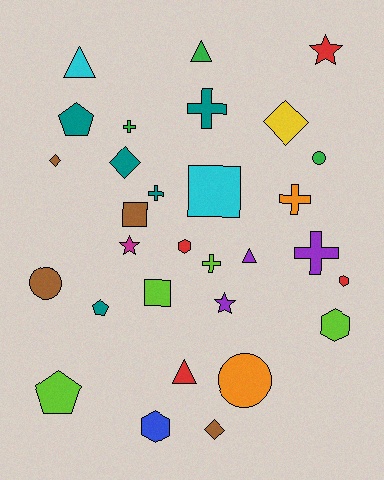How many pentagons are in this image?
There are 3 pentagons.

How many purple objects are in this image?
There are 3 purple objects.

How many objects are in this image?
There are 30 objects.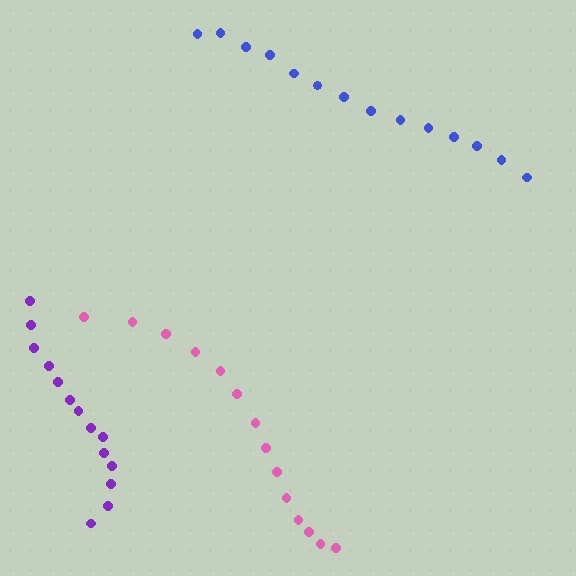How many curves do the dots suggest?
There are 3 distinct paths.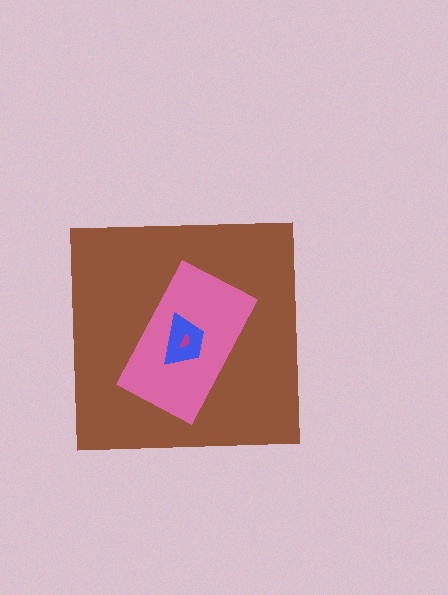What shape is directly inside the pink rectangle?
The blue trapezoid.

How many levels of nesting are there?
4.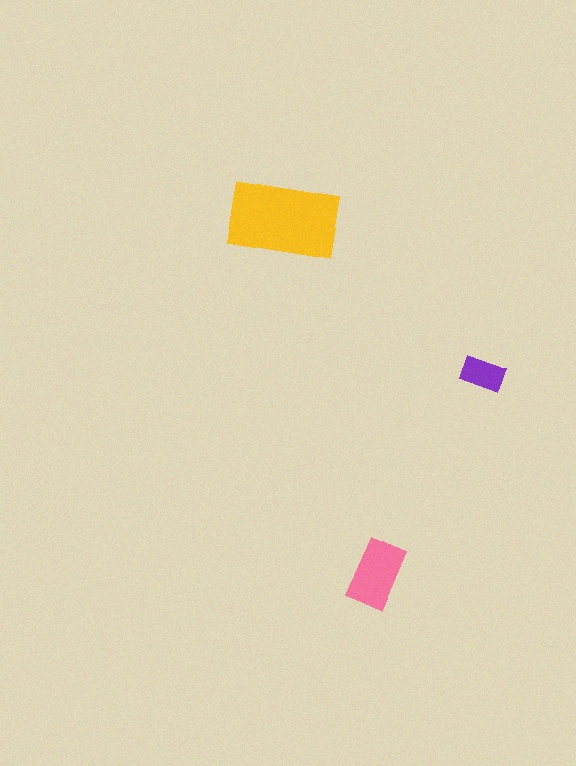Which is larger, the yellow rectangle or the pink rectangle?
The yellow one.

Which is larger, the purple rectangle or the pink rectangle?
The pink one.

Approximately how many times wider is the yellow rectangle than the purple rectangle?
About 2.5 times wider.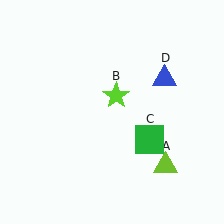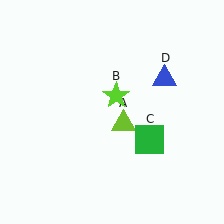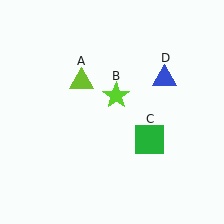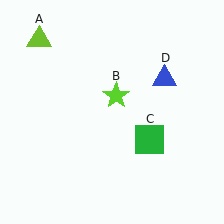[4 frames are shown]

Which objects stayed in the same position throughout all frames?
Lime star (object B) and green square (object C) and blue triangle (object D) remained stationary.